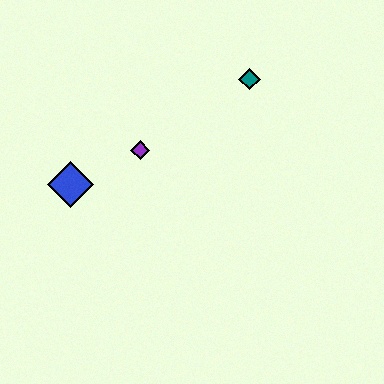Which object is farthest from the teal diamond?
The blue diamond is farthest from the teal diamond.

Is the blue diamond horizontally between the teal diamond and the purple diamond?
No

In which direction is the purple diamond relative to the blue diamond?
The purple diamond is to the right of the blue diamond.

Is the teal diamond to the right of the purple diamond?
Yes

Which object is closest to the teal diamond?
The purple diamond is closest to the teal diamond.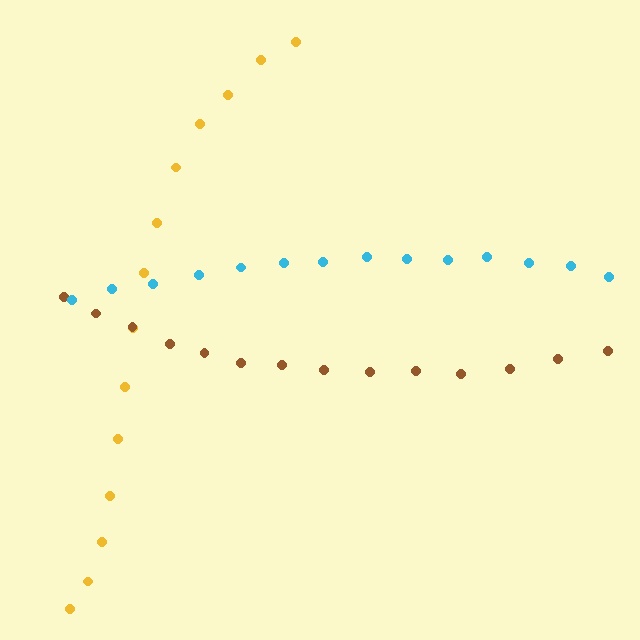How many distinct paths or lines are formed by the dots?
There are 3 distinct paths.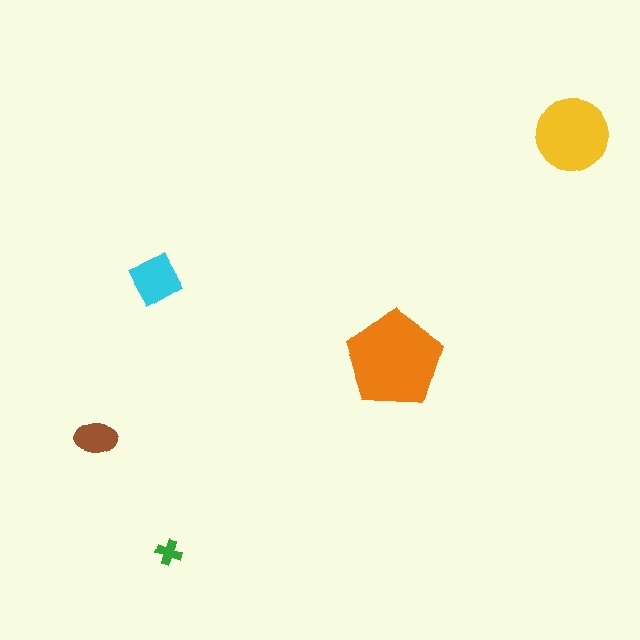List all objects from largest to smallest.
The orange pentagon, the yellow circle, the cyan square, the brown ellipse, the green cross.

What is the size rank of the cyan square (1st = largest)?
3rd.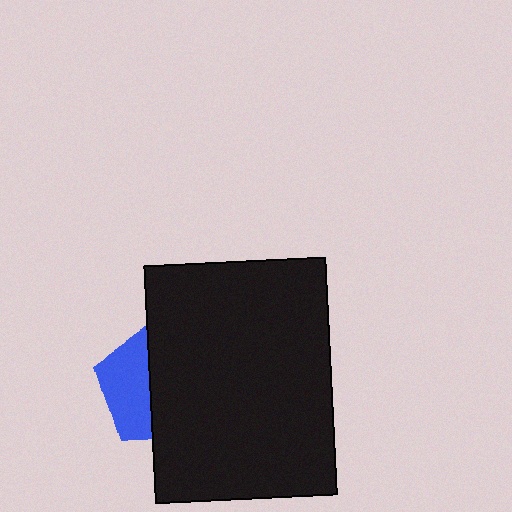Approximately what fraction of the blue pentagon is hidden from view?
Roughly 59% of the blue pentagon is hidden behind the black rectangle.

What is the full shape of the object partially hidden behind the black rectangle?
The partially hidden object is a blue pentagon.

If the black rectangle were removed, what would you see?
You would see the complete blue pentagon.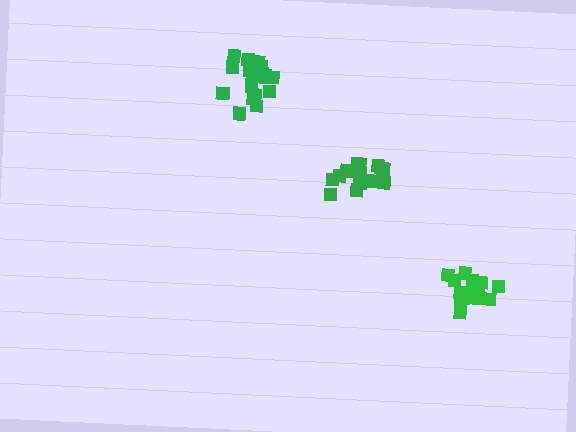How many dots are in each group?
Group 1: 15 dots, Group 2: 20 dots, Group 3: 20 dots (55 total).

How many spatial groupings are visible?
There are 3 spatial groupings.